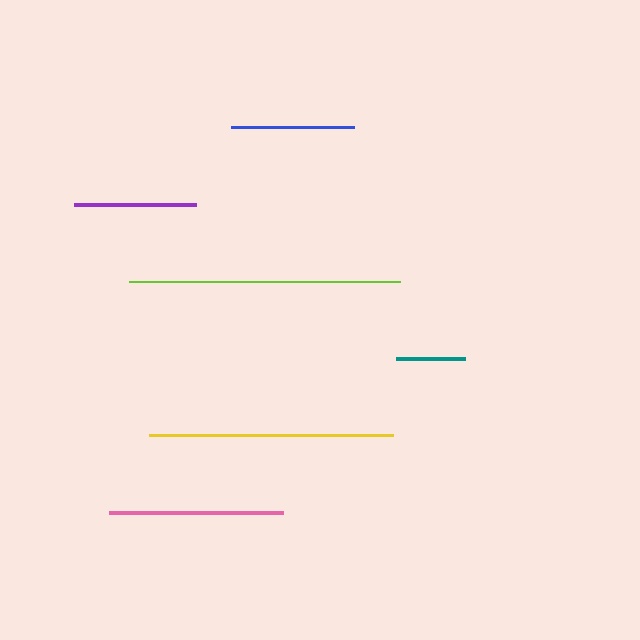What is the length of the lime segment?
The lime segment is approximately 271 pixels long.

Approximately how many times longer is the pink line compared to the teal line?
The pink line is approximately 2.5 times the length of the teal line.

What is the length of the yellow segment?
The yellow segment is approximately 244 pixels long.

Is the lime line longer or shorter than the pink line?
The lime line is longer than the pink line.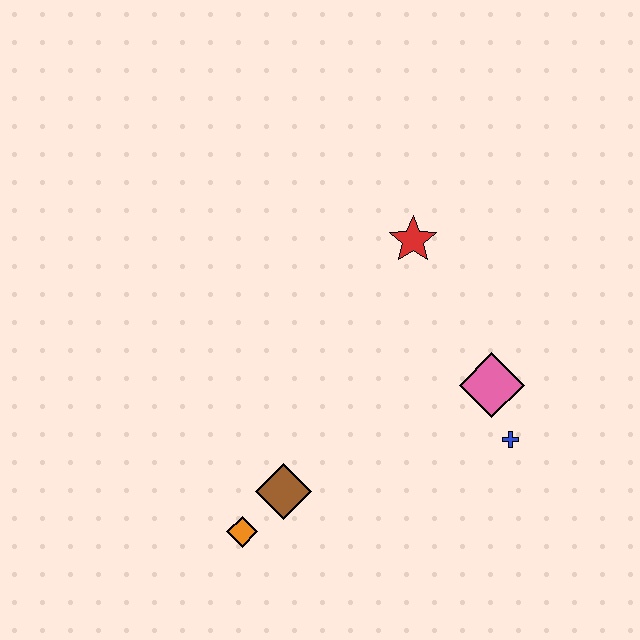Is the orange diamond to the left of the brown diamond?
Yes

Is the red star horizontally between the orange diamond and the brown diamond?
No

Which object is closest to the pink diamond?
The blue cross is closest to the pink diamond.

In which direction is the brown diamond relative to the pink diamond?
The brown diamond is to the left of the pink diamond.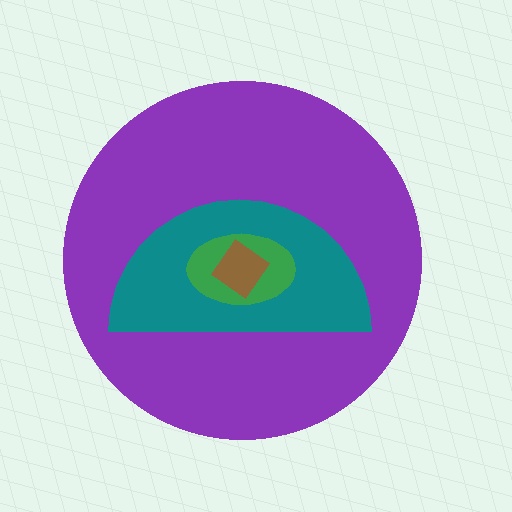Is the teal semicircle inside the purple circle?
Yes.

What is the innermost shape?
The brown diamond.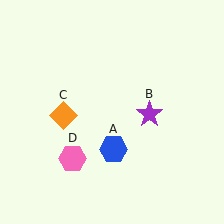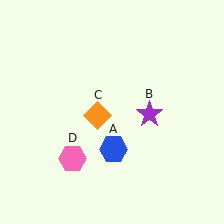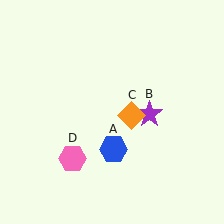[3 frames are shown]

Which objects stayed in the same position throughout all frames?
Blue hexagon (object A) and purple star (object B) and pink hexagon (object D) remained stationary.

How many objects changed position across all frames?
1 object changed position: orange diamond (object C).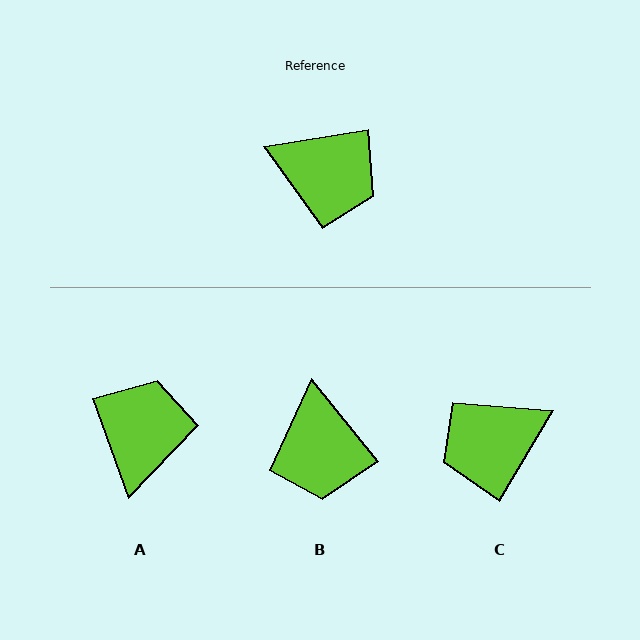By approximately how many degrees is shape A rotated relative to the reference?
Approximately 101 degrees counter-clockwise.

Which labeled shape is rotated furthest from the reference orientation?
C, about 130 degrees away.